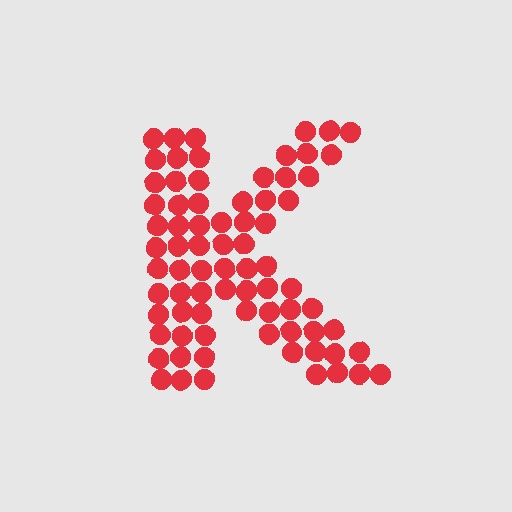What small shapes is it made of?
It is made of small circles.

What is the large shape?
The large shape is the letter K.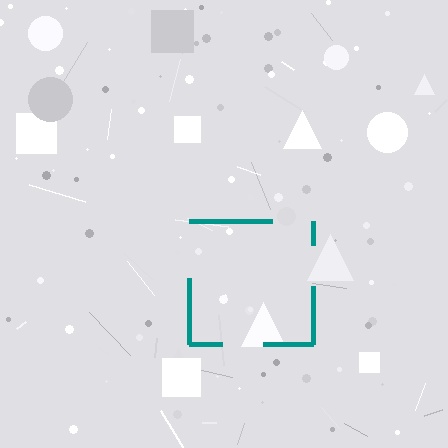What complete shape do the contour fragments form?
The contour fragments form a square.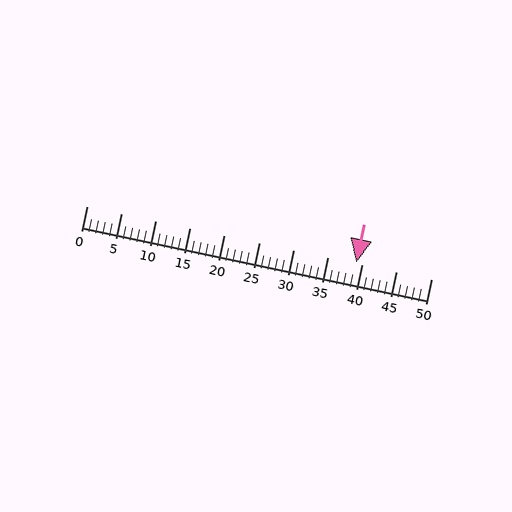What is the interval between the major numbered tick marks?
The major tick marks are spaced 5 units apart.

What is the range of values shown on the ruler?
The ruler shows values from 0 to 50.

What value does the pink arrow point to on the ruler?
The pink arrow points to approximately 39.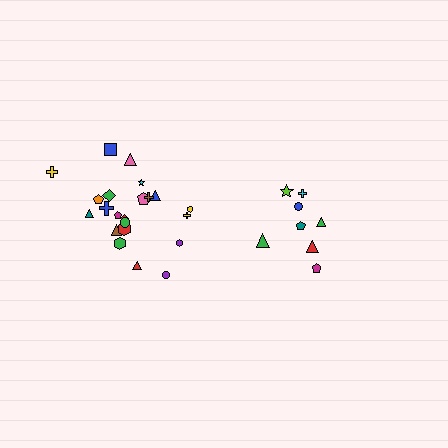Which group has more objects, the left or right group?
The left group.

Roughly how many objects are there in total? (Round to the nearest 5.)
Roughly 30 objects in total.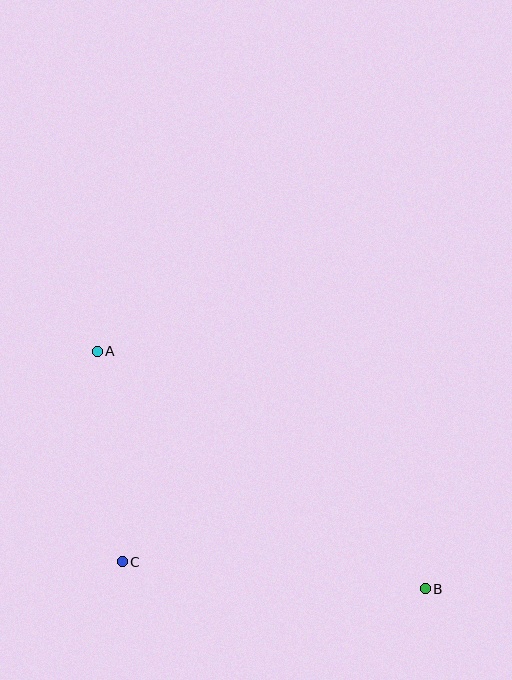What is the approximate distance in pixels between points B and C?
The distance between B and C is approximately 304 pixels.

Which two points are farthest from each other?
Points A and B are farthest from each other.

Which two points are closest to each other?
Points A and C are closest to each other.